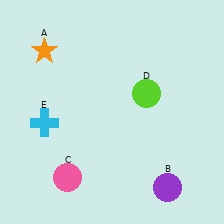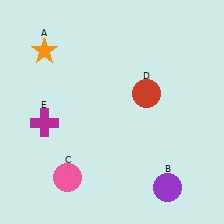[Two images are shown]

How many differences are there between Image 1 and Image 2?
There are 2 differences between the two images.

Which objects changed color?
D changed from lime to red. E changed from cyan to magenta.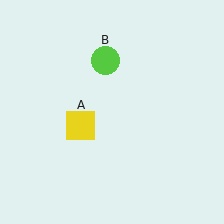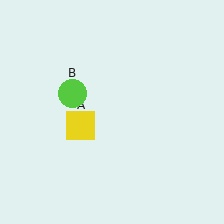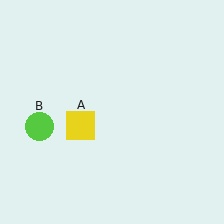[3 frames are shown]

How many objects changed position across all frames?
1 object changed position: lime circle (object B).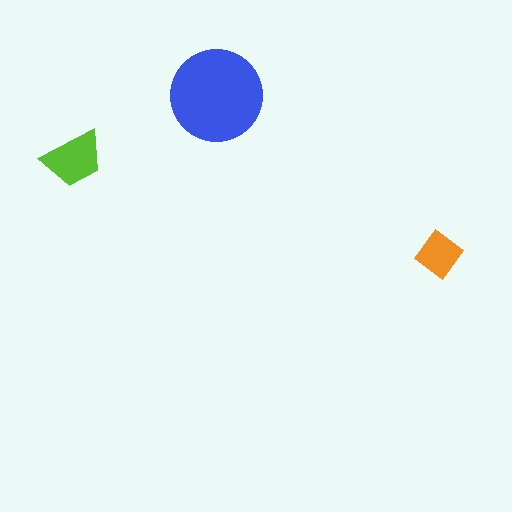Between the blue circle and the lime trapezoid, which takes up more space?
The blue circle.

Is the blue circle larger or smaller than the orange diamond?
Larger.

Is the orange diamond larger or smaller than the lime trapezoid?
Smaller.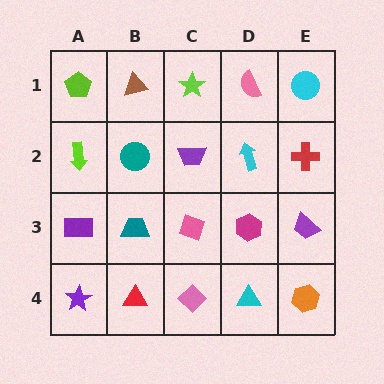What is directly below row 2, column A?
A purple rectangle.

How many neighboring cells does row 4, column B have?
3.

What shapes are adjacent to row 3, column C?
A purple trapezoid (row 2, column C), a pink diamond (row 4, column C), a teal trapezoid (row 3, column B), a magenta hexagon (row 3, column D).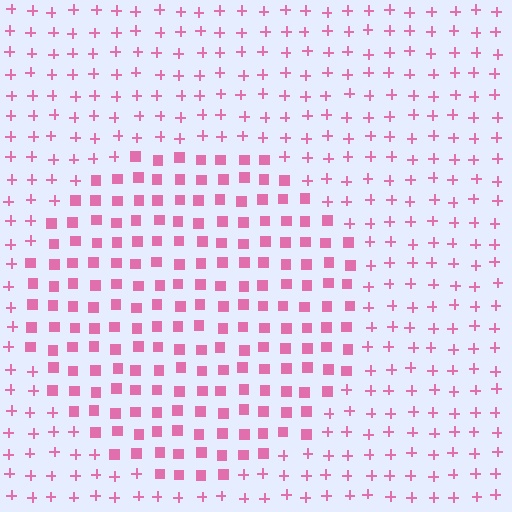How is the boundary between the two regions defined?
The boundary is defined by a change in element shape: squares inside vs. plus signs outside. All elements share the same color and spacing.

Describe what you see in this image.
The image is filled with small pink elements arranged in a uniform grid. A circle-shaped region contains squares, while the surrounding area contains plus signs. The boundary is defined purely by the change in element shape.